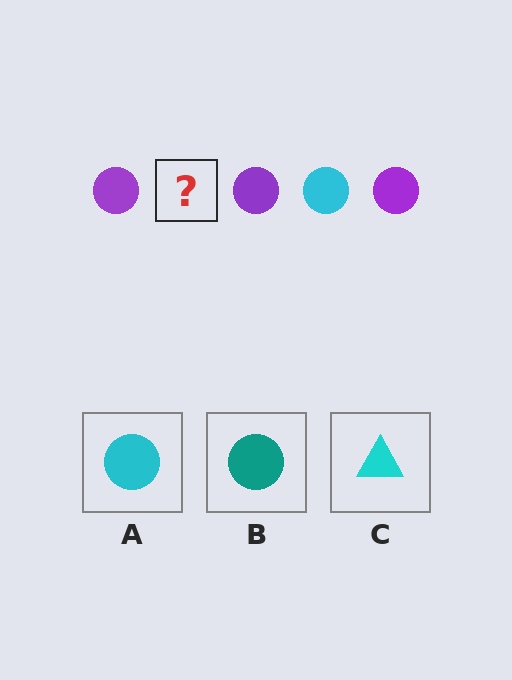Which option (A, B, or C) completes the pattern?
A.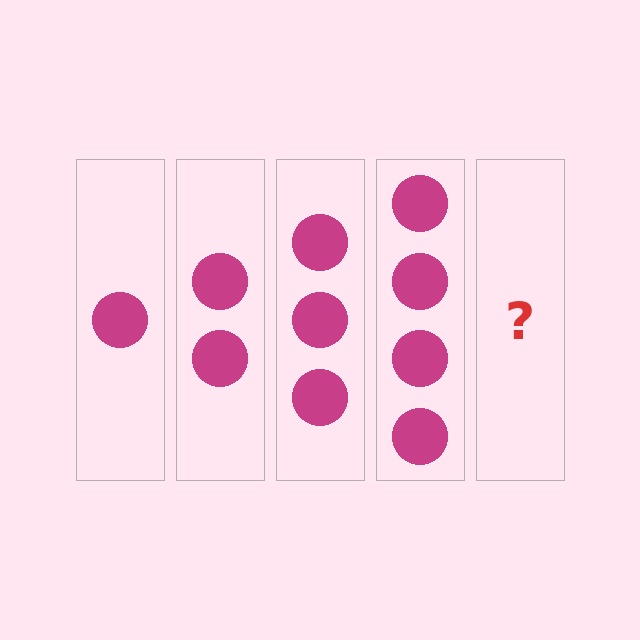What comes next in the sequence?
The next element should be 5 circles.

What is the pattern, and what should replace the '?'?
The pattern is that each step adds one more circle. The '?' should be 5 circles.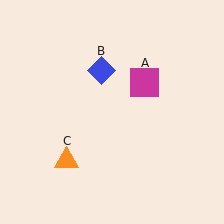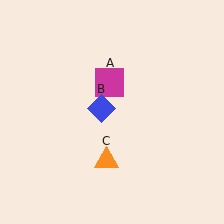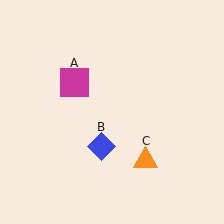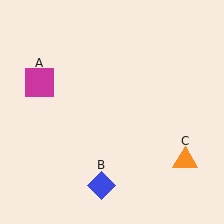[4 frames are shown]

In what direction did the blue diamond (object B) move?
The blue diamond (object B) moved down.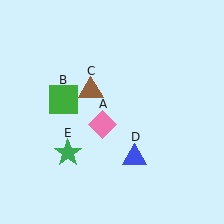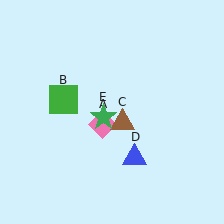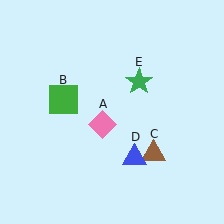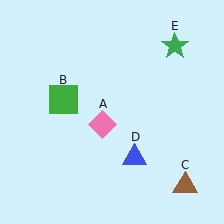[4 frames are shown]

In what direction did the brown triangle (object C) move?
The brown triangle (object C) moved down and to the right.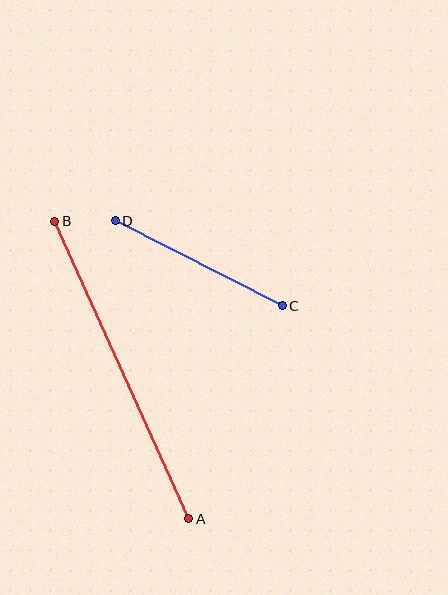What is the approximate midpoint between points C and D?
The midpoint is at approximately (199, 263) pixels.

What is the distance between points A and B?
The distance is approximately 326 pixels.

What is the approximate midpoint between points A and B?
The midpoint is at approximately (122, 370) pixels.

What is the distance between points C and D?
The distance is approximately 187 pixels.